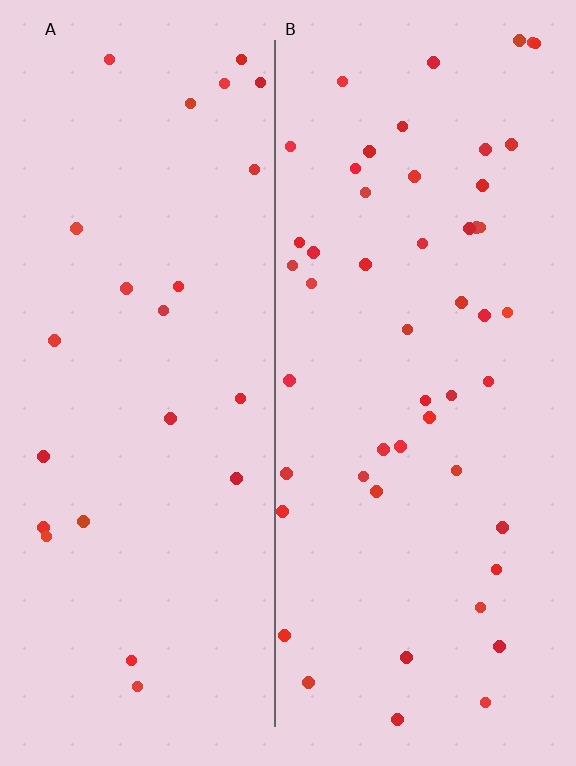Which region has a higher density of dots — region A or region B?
B (the right).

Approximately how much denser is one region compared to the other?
Approximately 2.2× — region B over region A.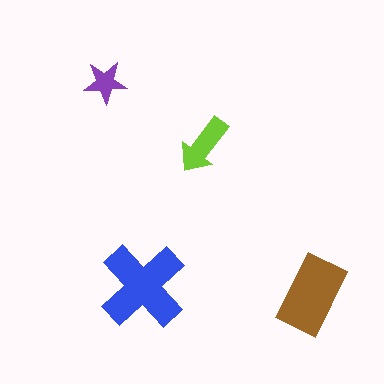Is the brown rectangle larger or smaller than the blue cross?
Smaller.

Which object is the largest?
The blue cross.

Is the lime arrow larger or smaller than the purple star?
Larger.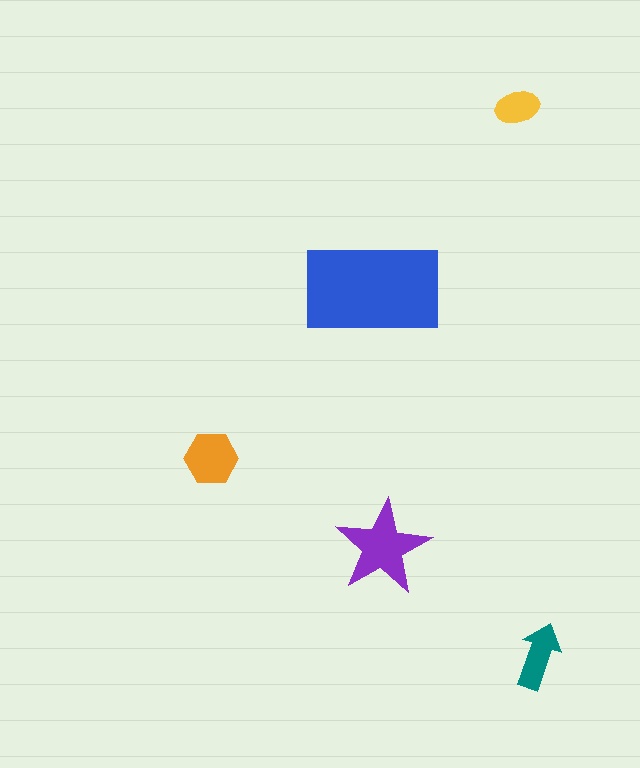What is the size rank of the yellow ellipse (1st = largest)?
5th.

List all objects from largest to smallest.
The blue rectangle, the purple star, the orange hexagon, the teal arrow, the yellow ellipse.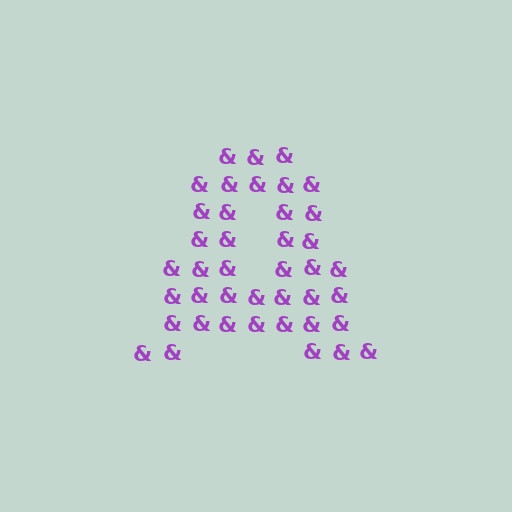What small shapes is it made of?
It is made of small ampersands.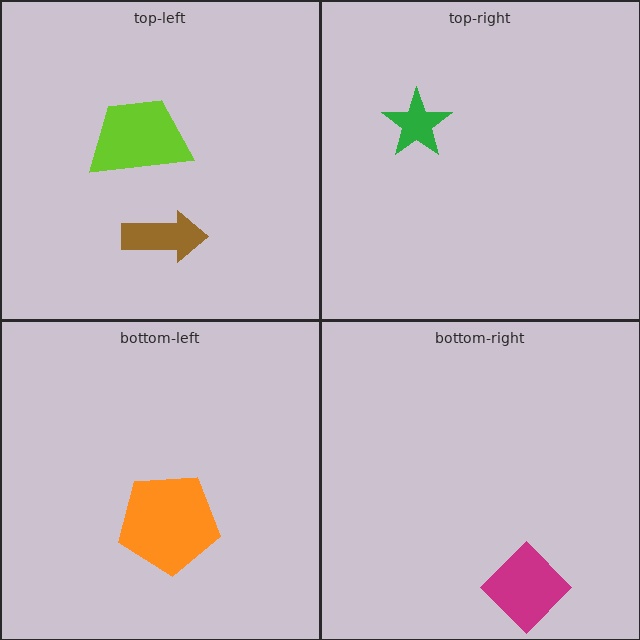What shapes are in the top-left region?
The brown arrow, the lime trapezoid.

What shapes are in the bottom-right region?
The magenta diamond.